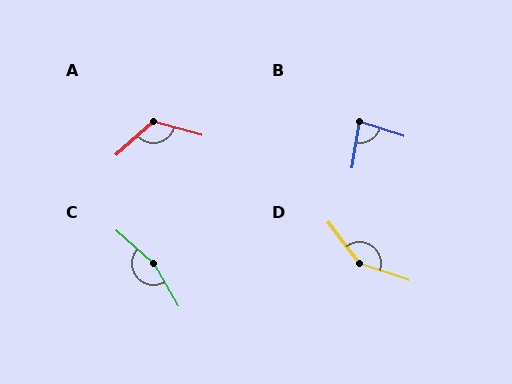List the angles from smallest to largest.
B (82°), A (123°), D (146°), C (162°).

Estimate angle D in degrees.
Approximately 146 degrees.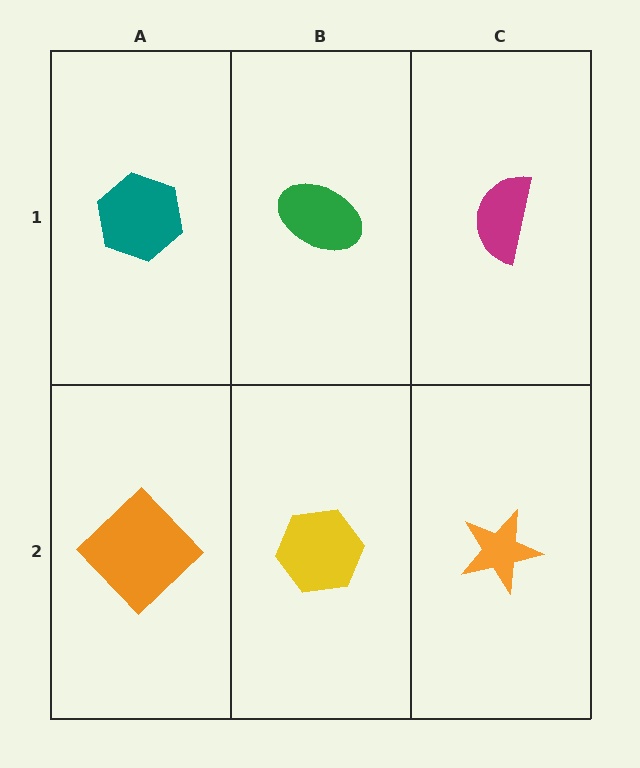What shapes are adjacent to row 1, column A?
An orange diamond (row 2, column A), a green ellipse (row 1, column B).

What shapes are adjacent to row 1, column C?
An orange star (row 2, column C), a green ellipse (row 1, column B).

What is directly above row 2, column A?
A teal hexagon.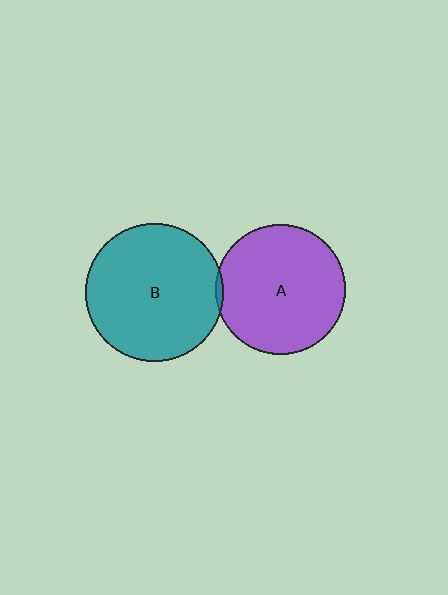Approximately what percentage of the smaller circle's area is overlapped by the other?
Approximately 5%.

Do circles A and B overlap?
Yes.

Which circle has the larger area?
Circle B (teal).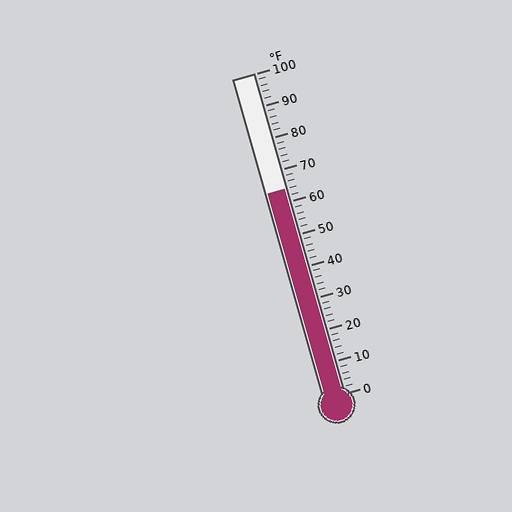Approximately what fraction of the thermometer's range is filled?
The thermometer is filled to approximately 65% of its range.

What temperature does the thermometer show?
The thermometer shows approximately 64°F.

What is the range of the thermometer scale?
The thermometer scale ranges from 0°F to 100°F.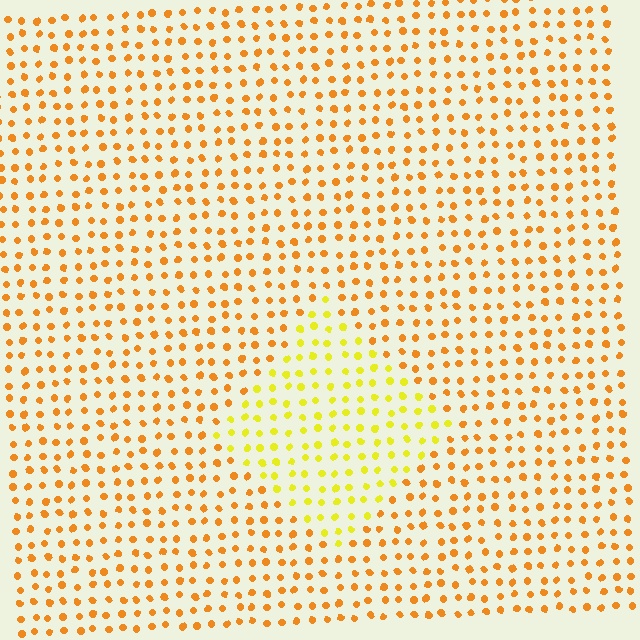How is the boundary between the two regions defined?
The boundary is defined purely by a slight shift in hue (about 31 degrees). Spacing, size, and orientation are identical on both sides.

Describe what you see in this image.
The image is filled with small orange elements in a uniform arrangement. A diamond-shaped region is visible where the elements are tinted to a slightly different hue, forming a subtle color boundary.